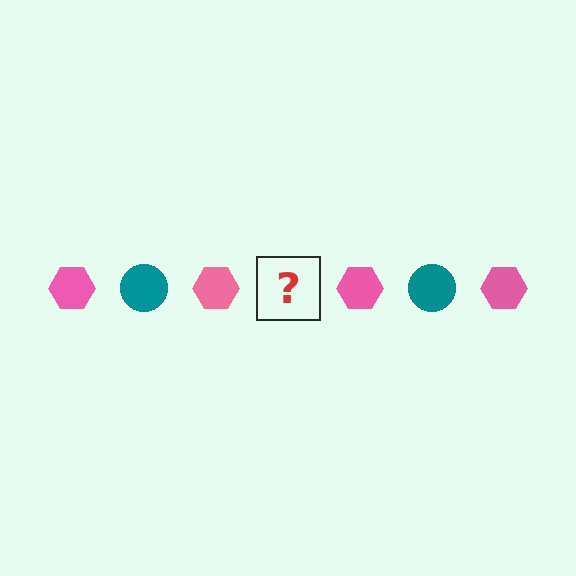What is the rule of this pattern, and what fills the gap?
The rule is that the pattern alternates between pink hexagon and teal circle. The gap should be filled with a teal circle.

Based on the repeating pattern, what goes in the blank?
The blank should be a teal circle.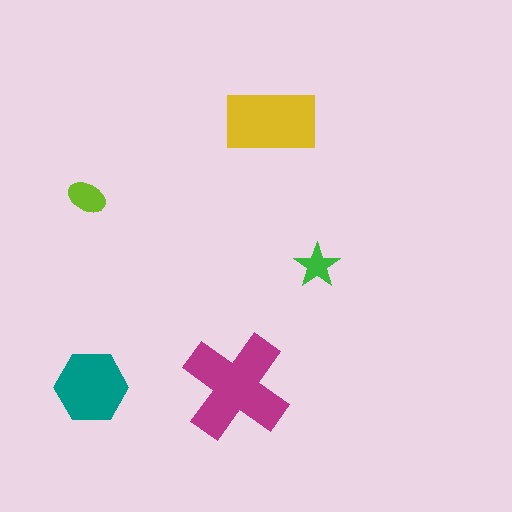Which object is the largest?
The magenta cross.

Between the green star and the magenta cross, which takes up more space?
The magenta cross.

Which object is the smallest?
The green star.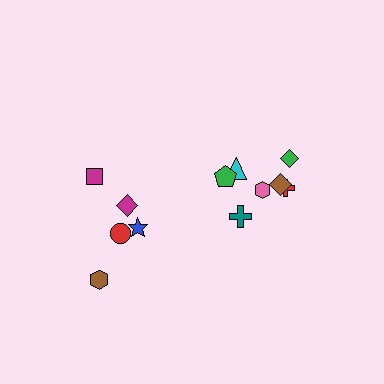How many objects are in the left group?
There are 5 objects.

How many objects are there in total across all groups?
There are 12 objects.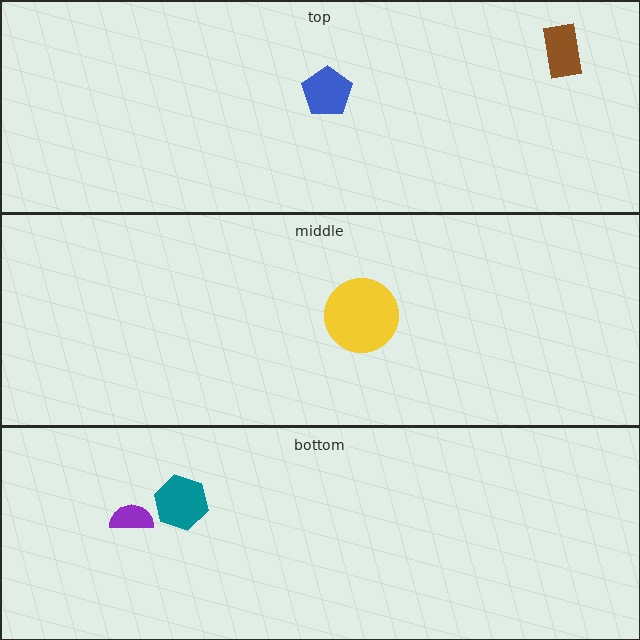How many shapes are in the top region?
2.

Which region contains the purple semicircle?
The bottom region.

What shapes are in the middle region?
The yellow circle.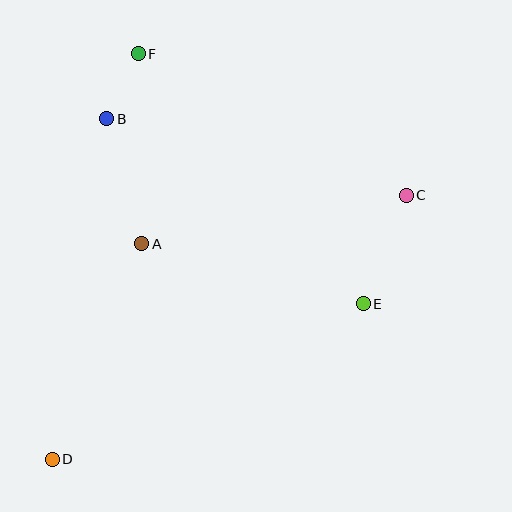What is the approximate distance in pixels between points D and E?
The distance between D and E is approximately 348 pixels.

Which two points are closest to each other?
Points B and F are closest to each other.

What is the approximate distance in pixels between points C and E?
The distance between C and E is approximately 117 pixels.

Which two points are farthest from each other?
Points C and D are farthest from each other.